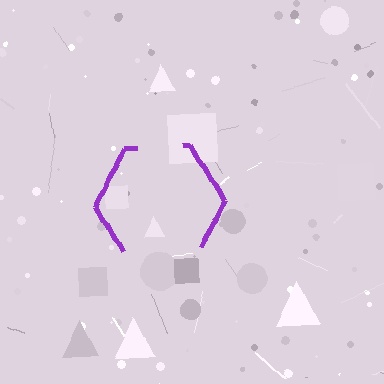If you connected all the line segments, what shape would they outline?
They would outline a hexagon.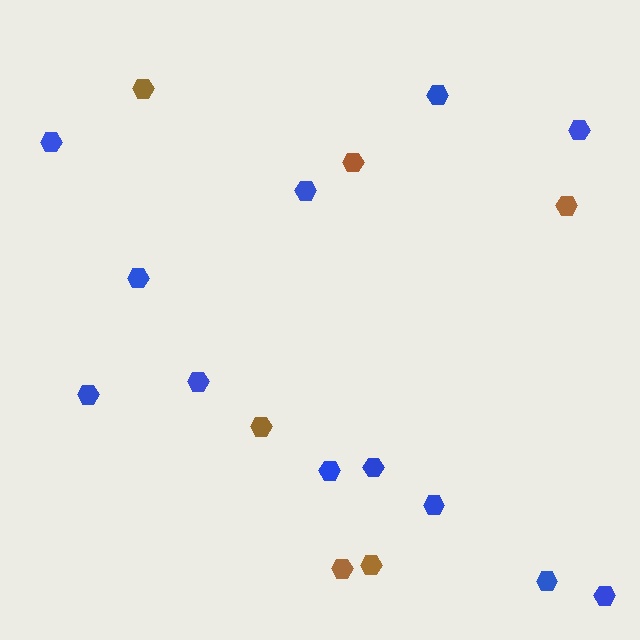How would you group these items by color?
There are 2 groups: one group of brown hexagons (6) and one group of blue hexagons (12).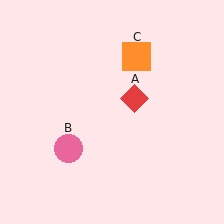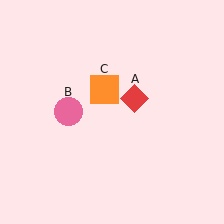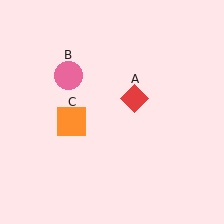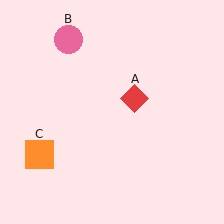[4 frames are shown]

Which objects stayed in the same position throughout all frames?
Red diamond (object A) remained stationary.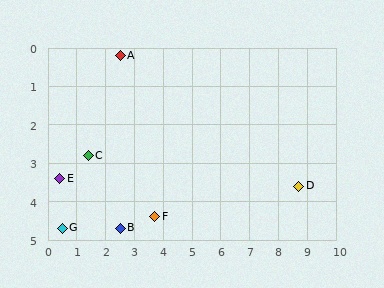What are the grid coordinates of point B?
Point B is at approximately (2.5, 4.7).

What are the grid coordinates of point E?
Point E is at approximately (0.4, 3.4).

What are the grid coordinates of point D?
Point D is at approximately (8.7, 3.6).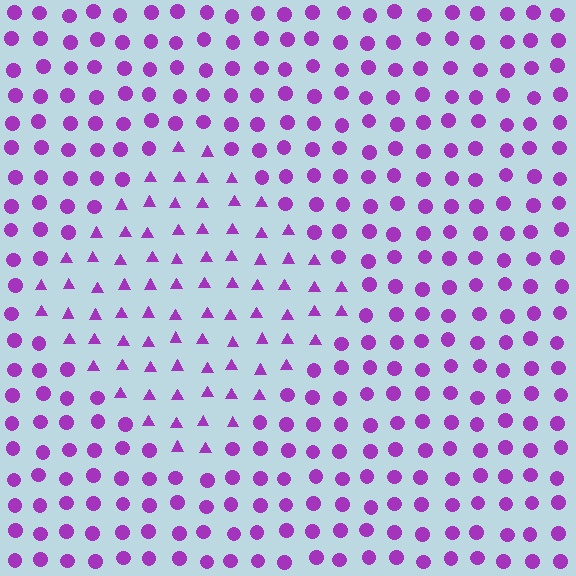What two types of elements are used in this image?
The image uses triangles inside the diamond region and circles outside it.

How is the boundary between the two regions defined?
The boundary is defined by a change in element shape: triangles inside vs. circles outside. All elements share the same color and spacing.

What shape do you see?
I see a diamond.